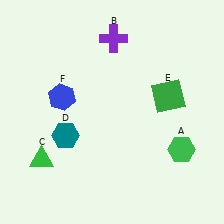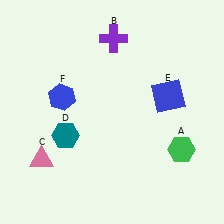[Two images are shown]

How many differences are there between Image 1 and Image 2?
There are 2 differences between the two images.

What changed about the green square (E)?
In Image 1, E is green. In Image 2, it changed to blue.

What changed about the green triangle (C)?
In Image 1, C is green. In Image 2, it changed to pink.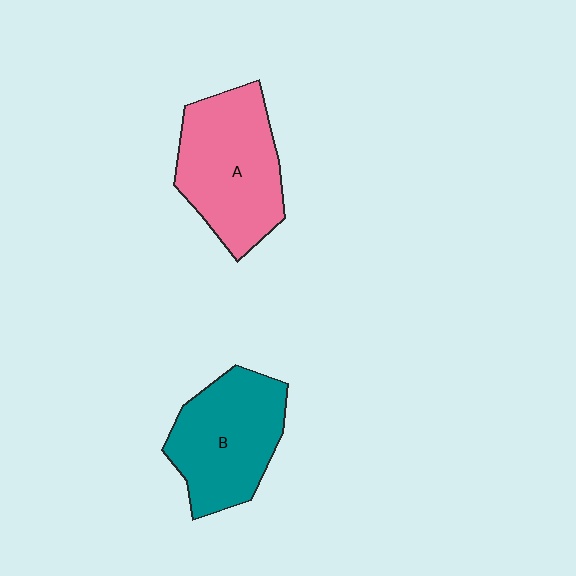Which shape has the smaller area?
Shape B (teal).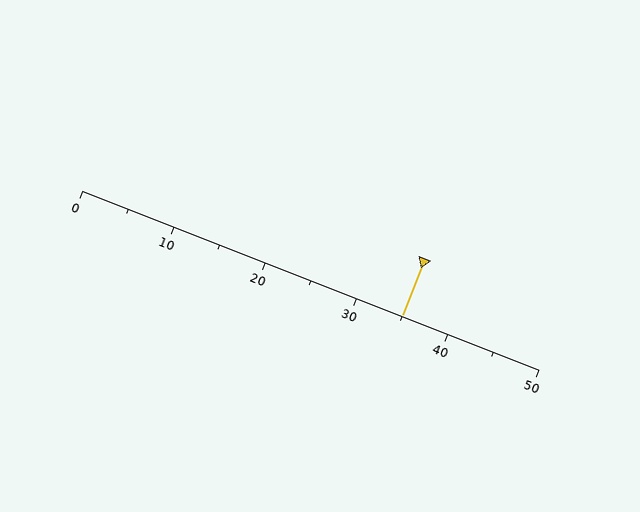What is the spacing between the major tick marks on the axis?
The major ticks are spaced 10 apart.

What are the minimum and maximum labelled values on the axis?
The axis runs from 0 to 50.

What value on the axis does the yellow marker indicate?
The marker indicates approximately 35.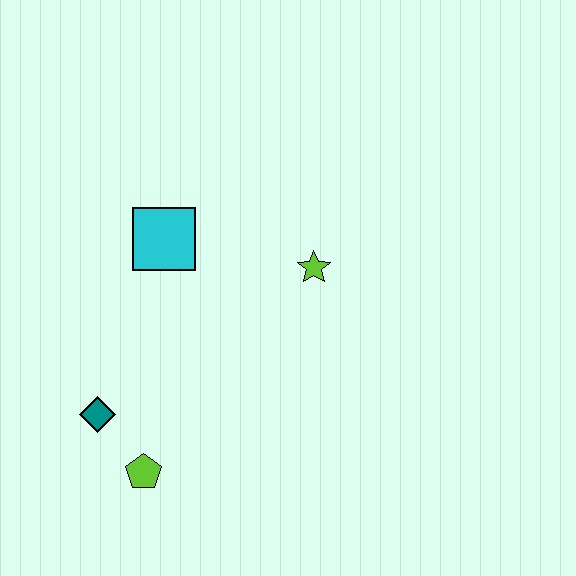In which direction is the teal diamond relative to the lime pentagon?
The teal diamond is above the lime pentagon.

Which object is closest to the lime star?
The cyan square is closest to the lime star.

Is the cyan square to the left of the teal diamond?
No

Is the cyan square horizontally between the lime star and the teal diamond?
Yes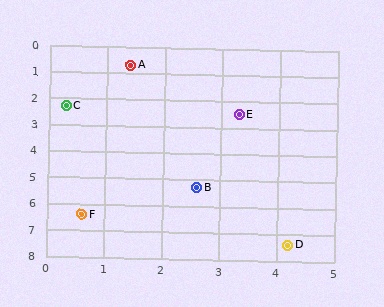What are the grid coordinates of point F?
Point F is at approximately (0.6, 6.4).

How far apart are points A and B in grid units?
Points A and B are about 4.8 grid units apart.